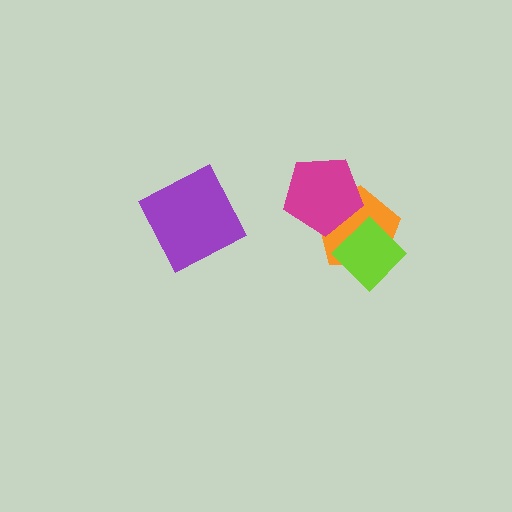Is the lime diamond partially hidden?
No, no other shape covers it.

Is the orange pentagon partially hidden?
Yes, it is partially covered by another shape.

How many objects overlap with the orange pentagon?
2 objects overlap with the orange pentagon.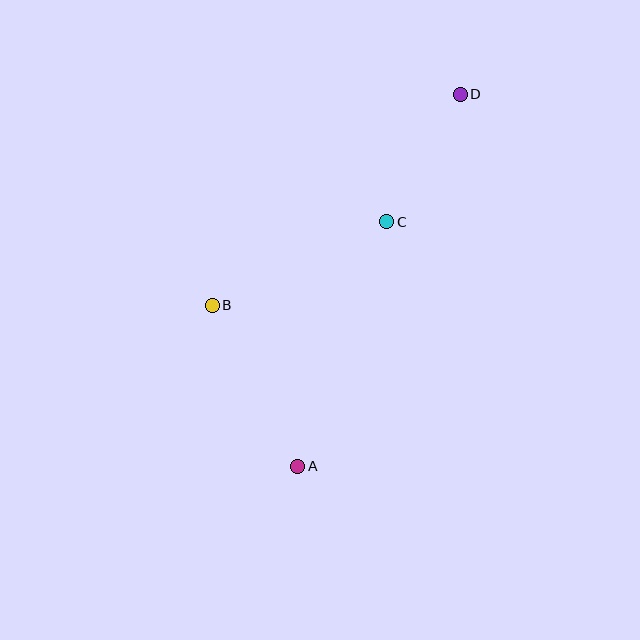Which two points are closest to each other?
Points C and D are closest to each other.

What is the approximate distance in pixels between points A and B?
The distance between A and B is approximately 183 pixels.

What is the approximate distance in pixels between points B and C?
The distance between B and C is approximately 194 pixels.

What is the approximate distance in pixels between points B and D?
The distance between B and D is approximately 326 pixels.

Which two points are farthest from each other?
Points A and D are farthest from each other.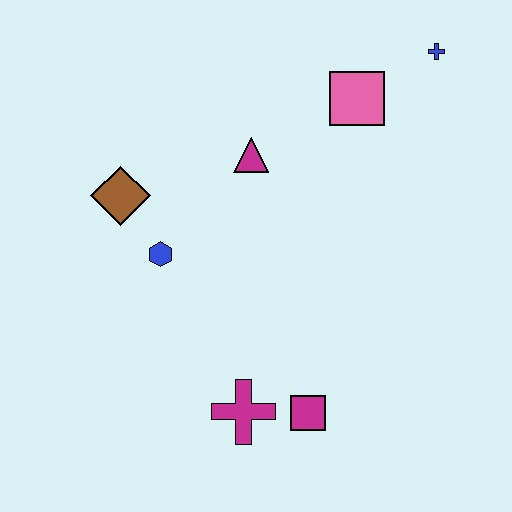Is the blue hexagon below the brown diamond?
Yes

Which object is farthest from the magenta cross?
The blue cross is farthest from the magenta cross.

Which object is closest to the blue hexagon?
The brown diamond is closest to the blue hexagon.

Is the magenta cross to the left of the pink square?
Yes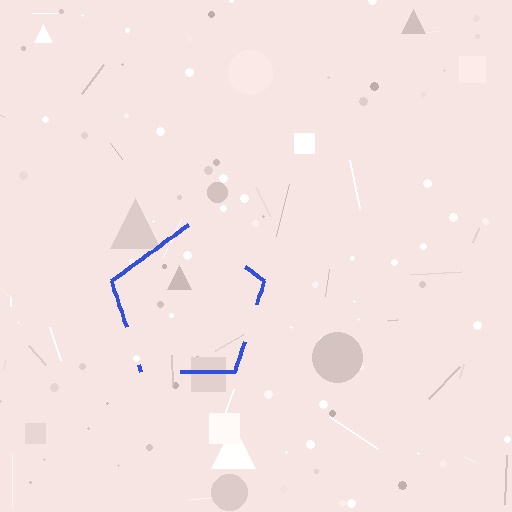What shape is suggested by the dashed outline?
The dashed outline suggests a pentagon.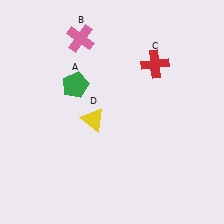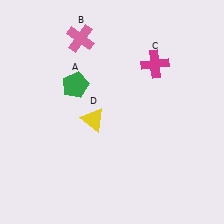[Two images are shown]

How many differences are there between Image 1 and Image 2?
There is 1 difference between the two images.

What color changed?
The cross (C) changed from red in Image 1 to magenta in Image 2.